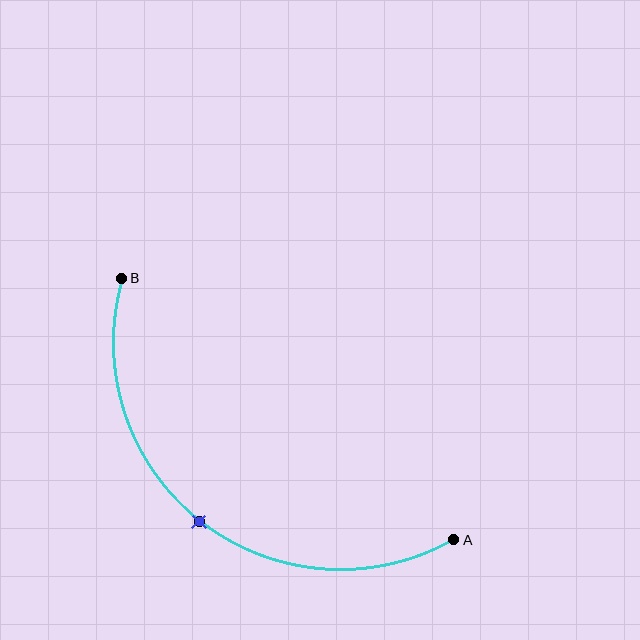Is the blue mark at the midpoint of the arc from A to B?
Yes. The blue mark lies on the arc at equal arc-length from both A and B — it is the arc midpoint.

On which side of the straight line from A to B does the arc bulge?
The arc bulges below and to the left of the straight line connecting A and B.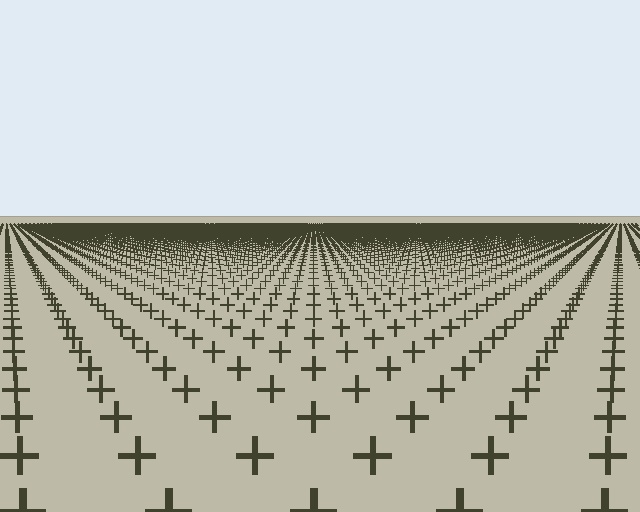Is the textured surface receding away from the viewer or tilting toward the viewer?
The surface is receding away from the viewer. Texture elements get smaller and denser toward the top.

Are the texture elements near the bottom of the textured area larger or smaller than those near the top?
Larger. Near the bottom, elements are closer to the viewer and appear at a bigger on-screen size.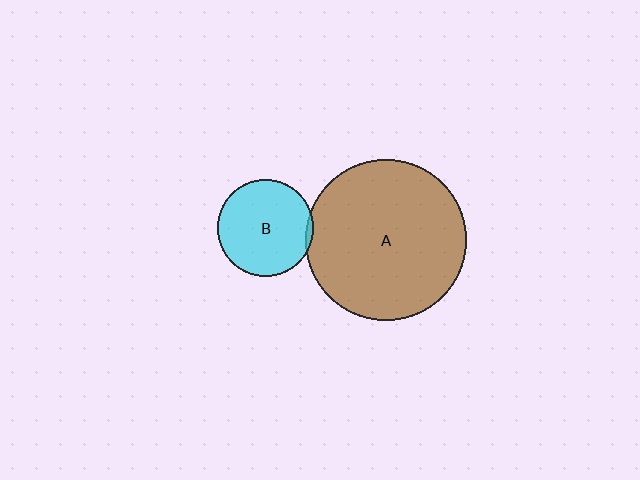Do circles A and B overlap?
Yes.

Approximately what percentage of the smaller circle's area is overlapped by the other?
Approximately 5%.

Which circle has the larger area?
Circle A (brown).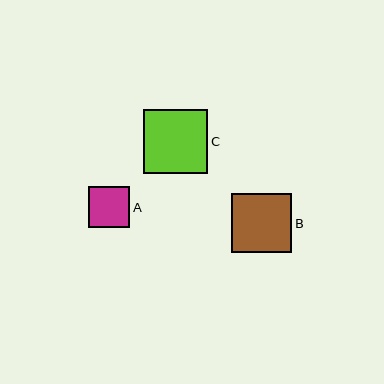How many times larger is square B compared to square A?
Square B is approximately 1.4 times the size of square A.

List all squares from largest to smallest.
From largest to smallest: C, B, A.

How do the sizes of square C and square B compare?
Square C and square B are approximately the same size.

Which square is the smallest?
Square A is the smallest with a size of approximately 42 pixels.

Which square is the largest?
Square C is the largest with a size of approximately 64 pixels.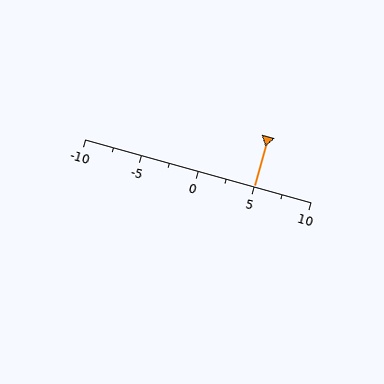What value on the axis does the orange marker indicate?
The marker indicates approximately 5.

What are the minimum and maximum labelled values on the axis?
The axis runs from -10 to 10.